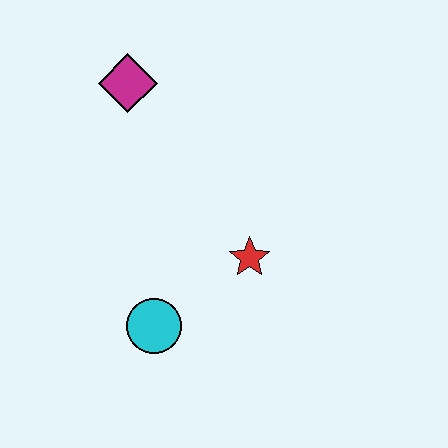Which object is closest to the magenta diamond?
The red star is closest to the magenta diamond.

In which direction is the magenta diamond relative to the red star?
The magenta diamond is above the red star.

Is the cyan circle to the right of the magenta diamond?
Yes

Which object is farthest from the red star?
The magenta diamond is farthest from the red star.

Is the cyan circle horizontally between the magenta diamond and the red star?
Yes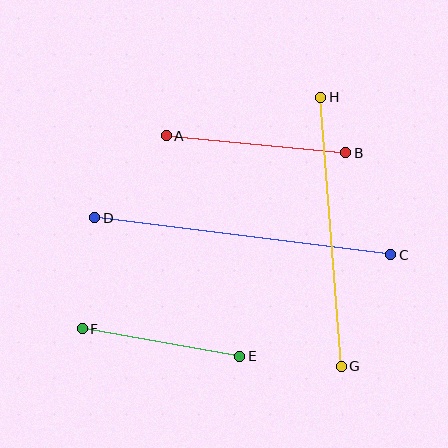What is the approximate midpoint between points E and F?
The midpoint is at approximately (161, 343) pixels.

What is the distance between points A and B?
The distance is approximately 180 pixels.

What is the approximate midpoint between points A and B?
The midpoint is at approximately (256, 144) pixels.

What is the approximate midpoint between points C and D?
The midpoint is at approximately (243, 236) pixels.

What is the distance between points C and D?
The distance is approximately 299 pixels.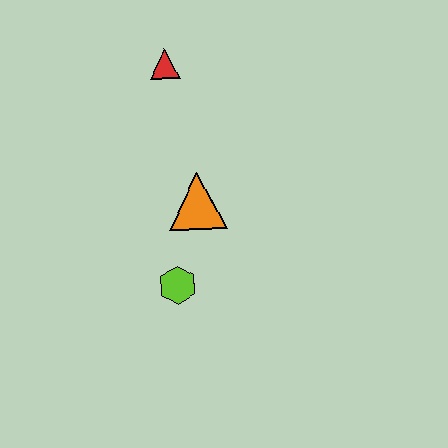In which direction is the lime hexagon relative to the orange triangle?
The lime hexagon is below the orange triangle.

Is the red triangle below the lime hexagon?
No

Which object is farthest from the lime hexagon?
The red triangle is farthest from the lime hexagon.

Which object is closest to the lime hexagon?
The orange triangle is closest to the lime hexagon.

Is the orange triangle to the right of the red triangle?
Yes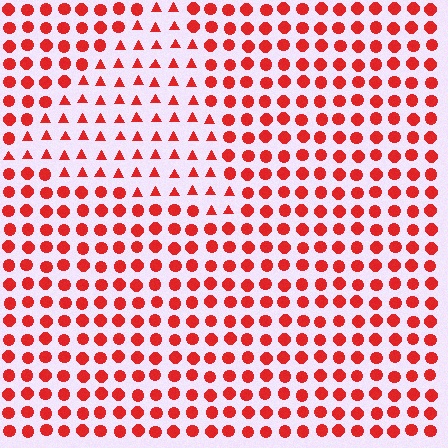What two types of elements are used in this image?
The image uses triangles inside the triangle region and circles outside it.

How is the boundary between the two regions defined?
The boundary is defined by a change in element shape: triangles inside vs. circles outside. All elements share the same color and spacing.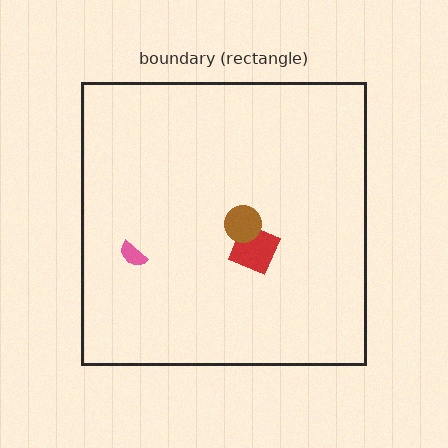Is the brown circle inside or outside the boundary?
Inside.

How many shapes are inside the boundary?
3 inside, 0 outside.